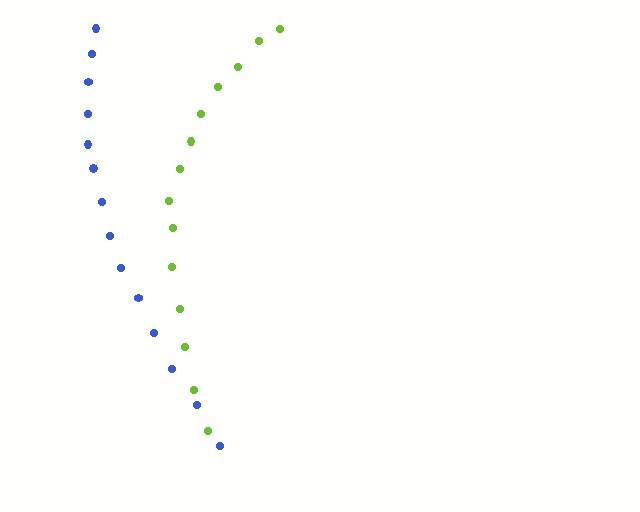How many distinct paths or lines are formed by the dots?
There are 2 distinct paths.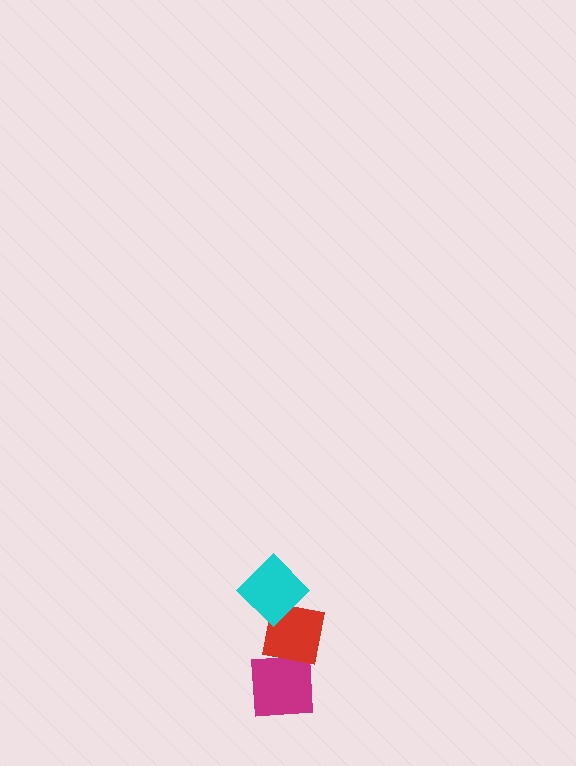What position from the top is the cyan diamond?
The cyan diamond is 1st from the top.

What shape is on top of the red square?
The cyan diamond is on top of the red square.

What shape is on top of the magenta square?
The red square is on top of the magenta square.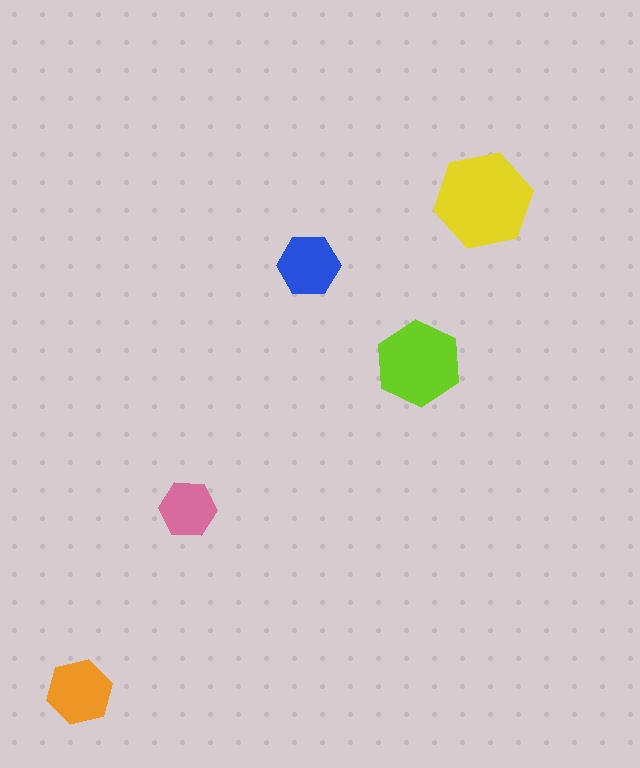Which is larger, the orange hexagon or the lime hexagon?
The lime one.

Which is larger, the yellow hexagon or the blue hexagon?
The yellow one.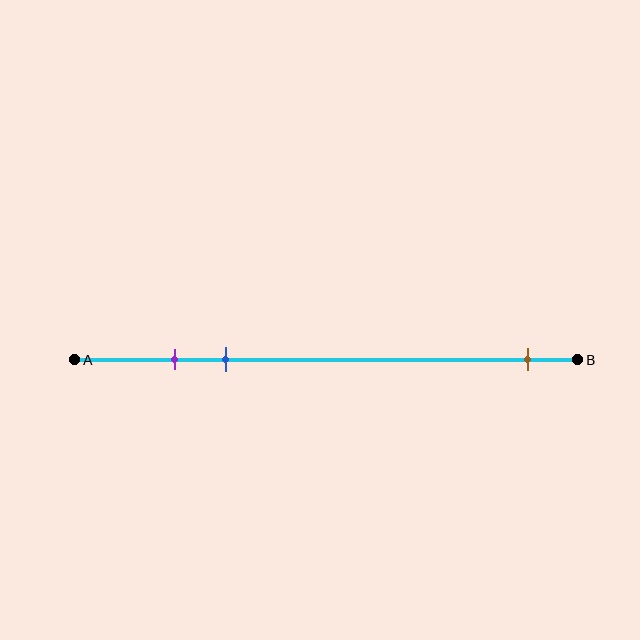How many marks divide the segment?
There are 3 marks dividing the segment.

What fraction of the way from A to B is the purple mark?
The purple mark is approximately 20% (0.2) of the way from A to B.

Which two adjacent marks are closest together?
The purple and blue marks are the closest adjacent pair.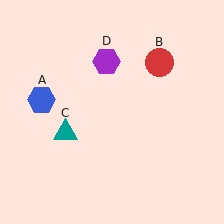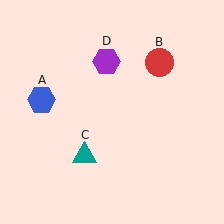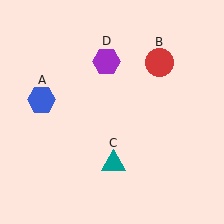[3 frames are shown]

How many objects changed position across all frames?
1 object changed position: teal triangle (object C).